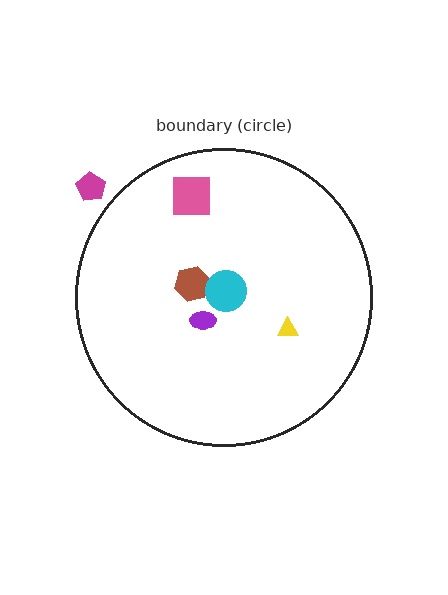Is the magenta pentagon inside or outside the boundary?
Outside.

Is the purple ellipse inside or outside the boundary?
Inside.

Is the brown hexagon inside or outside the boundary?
Inside.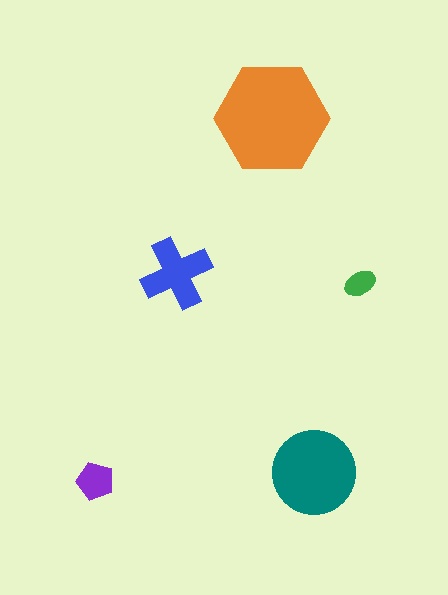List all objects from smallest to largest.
The green ellipse, the purple pentagon, the blue cross, the teal circle, the orange hexagon.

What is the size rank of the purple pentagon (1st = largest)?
4th.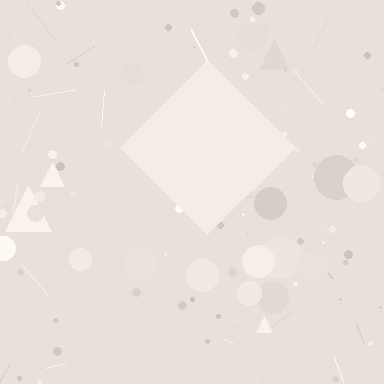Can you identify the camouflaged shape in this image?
The camouflaged shape is a diamond.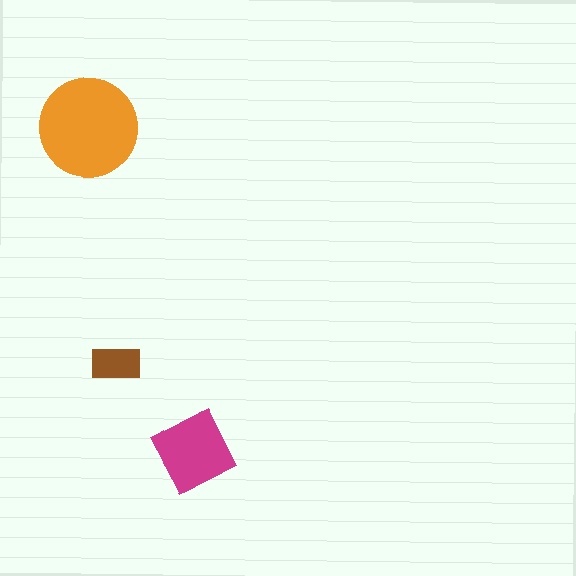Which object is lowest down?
The magenta square is bottommost.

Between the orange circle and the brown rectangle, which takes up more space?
The orange circle.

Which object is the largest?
The orange circle.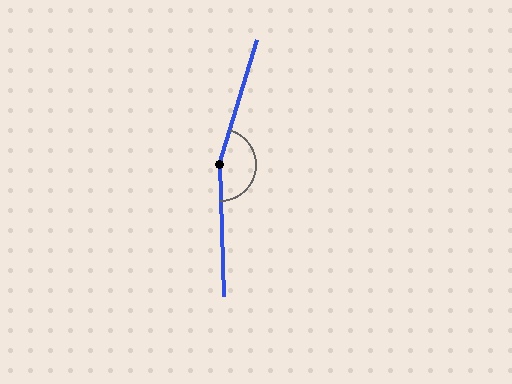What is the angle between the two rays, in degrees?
Approximately 162 degrees.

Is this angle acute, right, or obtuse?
It is obtuse.